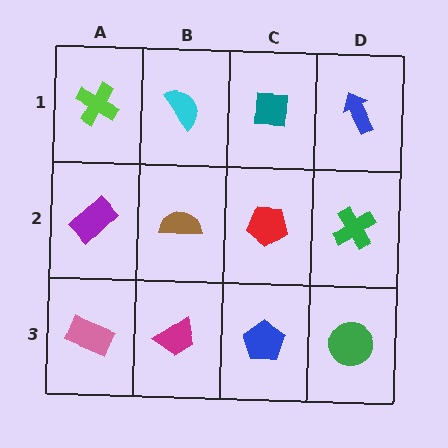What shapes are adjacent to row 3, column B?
A brown semicircle (row 2, column B), a pink rectangle (row 3, column A), a blue pentagon (row 3, column C).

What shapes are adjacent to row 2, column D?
A blue arrow (row 1, column D), a green circle (row 3, column D), a red pentagon (row 2, column C).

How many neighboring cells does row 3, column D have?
2.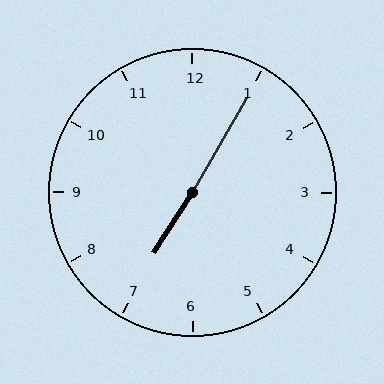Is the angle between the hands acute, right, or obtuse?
It is obtuse.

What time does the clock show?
7:05.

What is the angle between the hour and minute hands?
Approximately 178 degrees.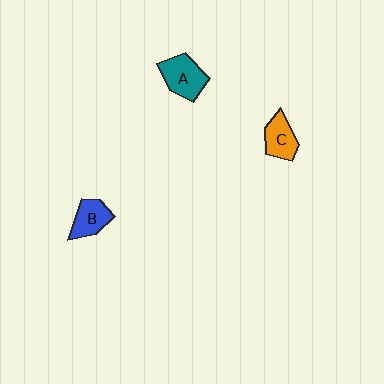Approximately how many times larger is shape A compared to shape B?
Approximately 1.3 times.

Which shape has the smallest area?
Shape C (orange).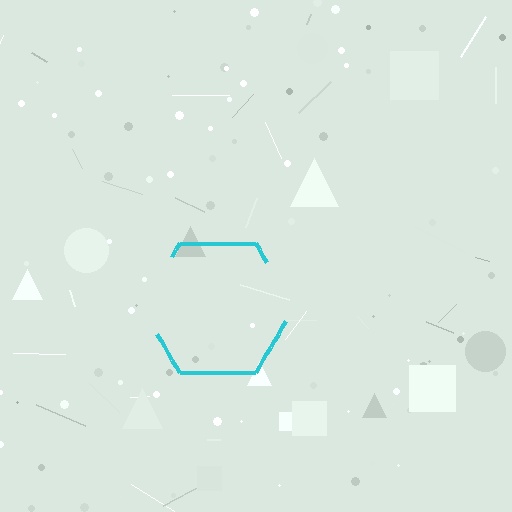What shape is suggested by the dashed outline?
The dashed outline suggests a hexagon.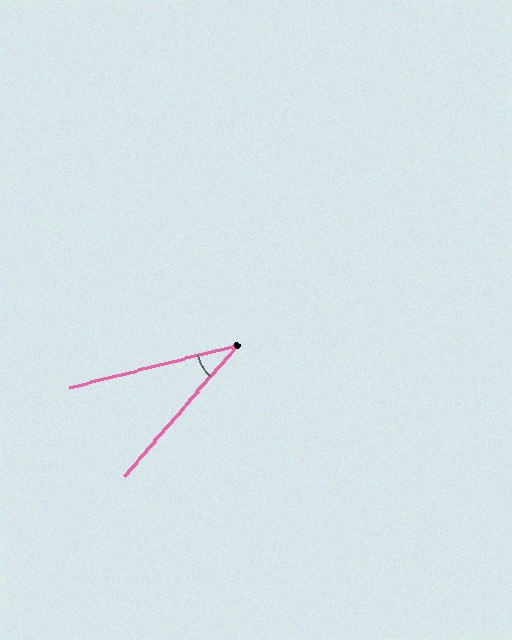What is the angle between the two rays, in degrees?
Approximately 35 degrees.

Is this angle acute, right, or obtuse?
It is acute.